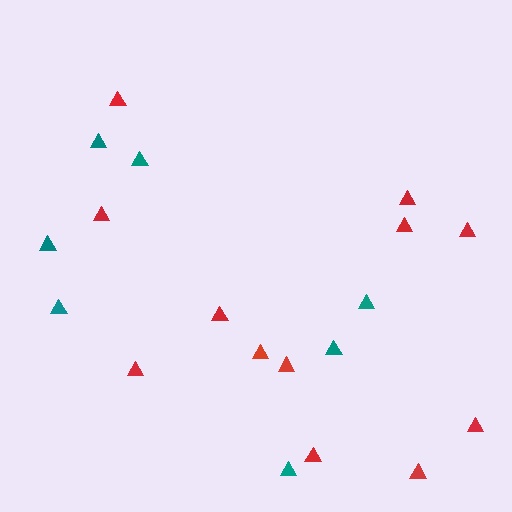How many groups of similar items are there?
There are 2 groups: one group of red triangles (12) and one group of teal triangles (7).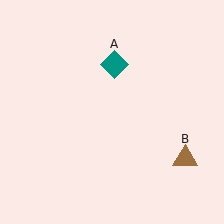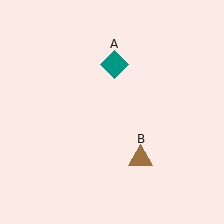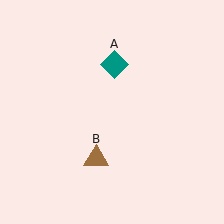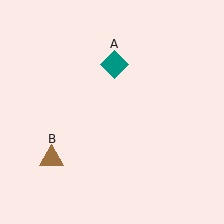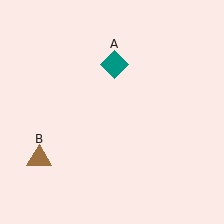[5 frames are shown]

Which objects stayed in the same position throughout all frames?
Teal diamond (object A) remained stationary.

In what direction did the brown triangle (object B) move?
The brown triangle (object B) moved left.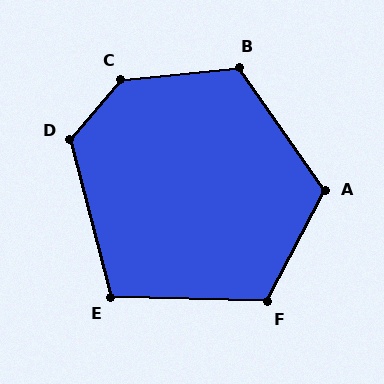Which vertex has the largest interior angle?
C, at approximately 136 degrees.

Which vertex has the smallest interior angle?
E, at approximately 106 degrees.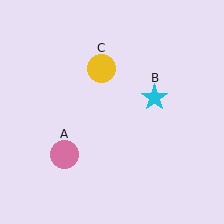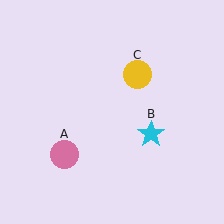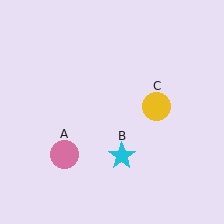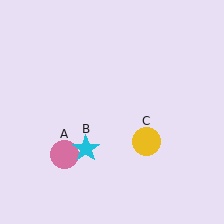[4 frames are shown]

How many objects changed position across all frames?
2 objects changed position: cyan star (object B), yellow circle (object C).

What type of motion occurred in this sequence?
The cyan star (object B), yellow circle (object C) rotated clockwise around the center of the scene.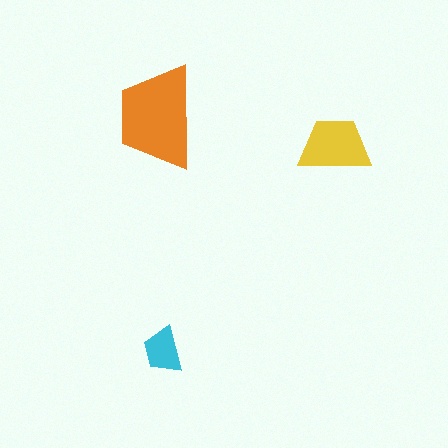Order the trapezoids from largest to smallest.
the orange one, the yellow one, the cyan one.